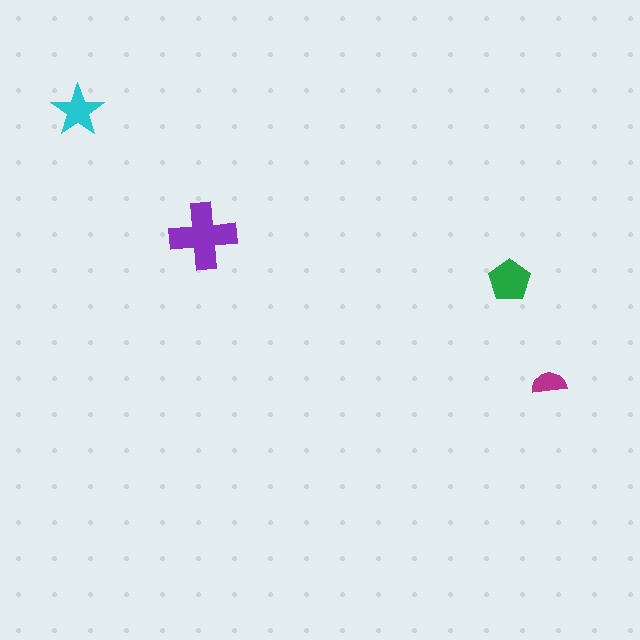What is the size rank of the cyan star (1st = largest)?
3rd.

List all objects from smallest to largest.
The magenta semicircle, the cyan star, the green pentagon, the purple cross.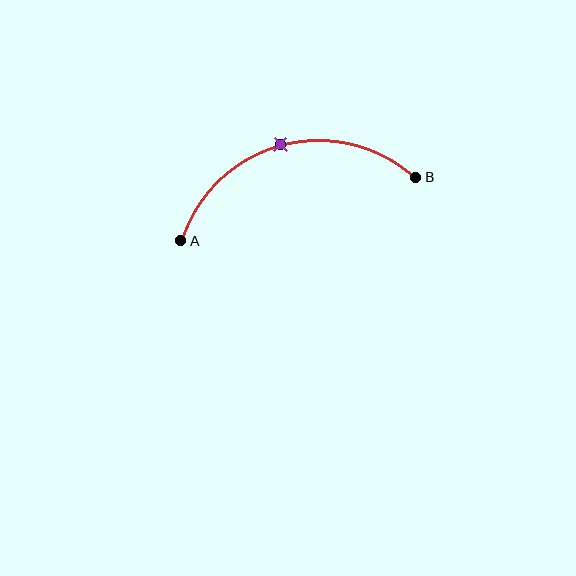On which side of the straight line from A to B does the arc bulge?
The arc bulges above the straight line connecting A and B.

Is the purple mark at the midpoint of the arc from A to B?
Yes. The purple mark lies on the arc at equal arc-length from both A and B — it is the arc midpoint.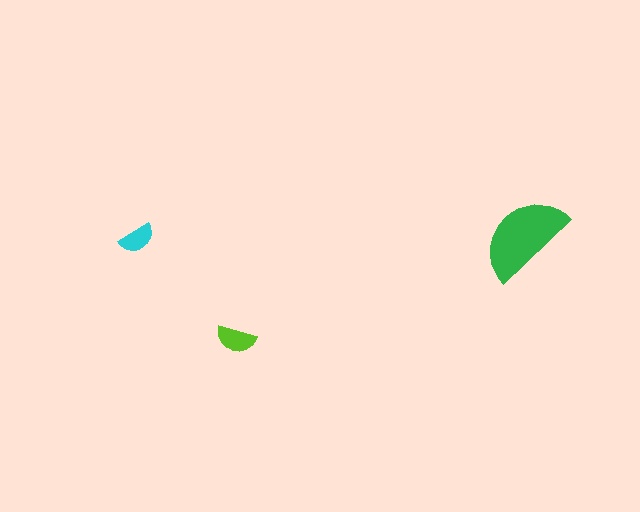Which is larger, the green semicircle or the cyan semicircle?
The green one.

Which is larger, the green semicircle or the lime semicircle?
The green one.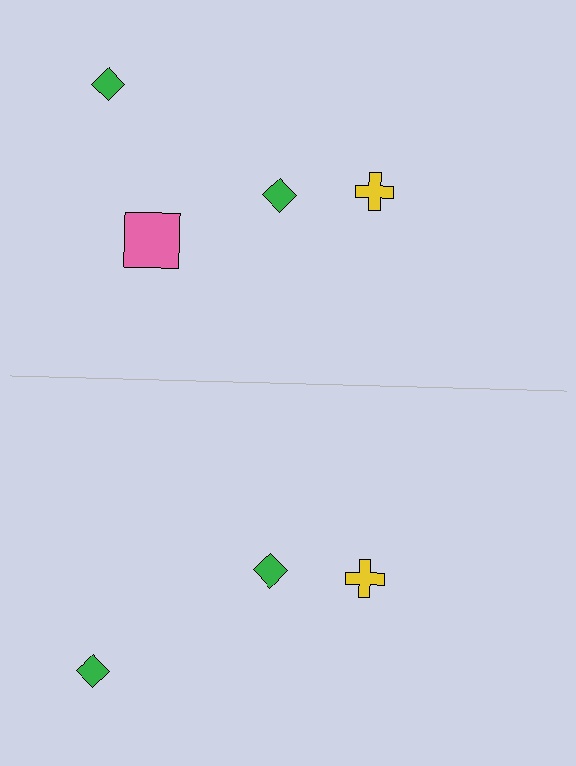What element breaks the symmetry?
A pink square is missing from the bottom side.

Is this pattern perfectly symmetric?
No, the pattern is not perfectly symmetric. A pink square is missing from the bottom side.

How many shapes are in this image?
There are 7 shapes in this image.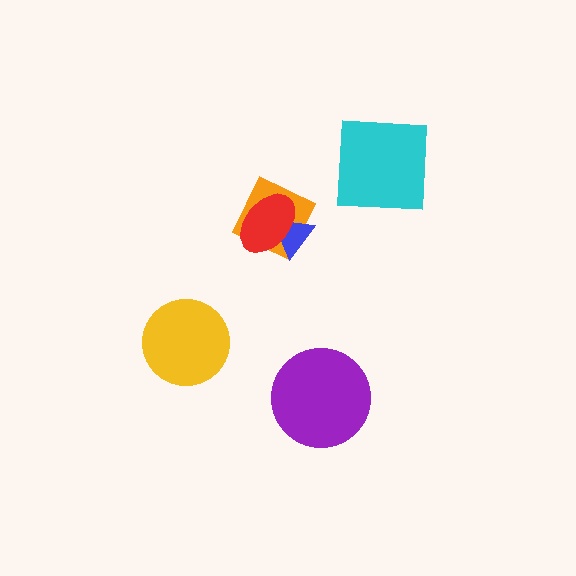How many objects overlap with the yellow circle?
0 objects overlap with the yellow circle.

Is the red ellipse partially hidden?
No, no other shape covers it.